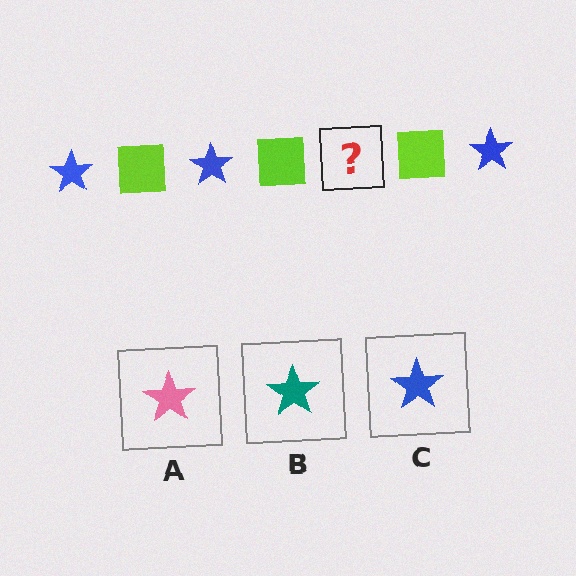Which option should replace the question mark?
Option C.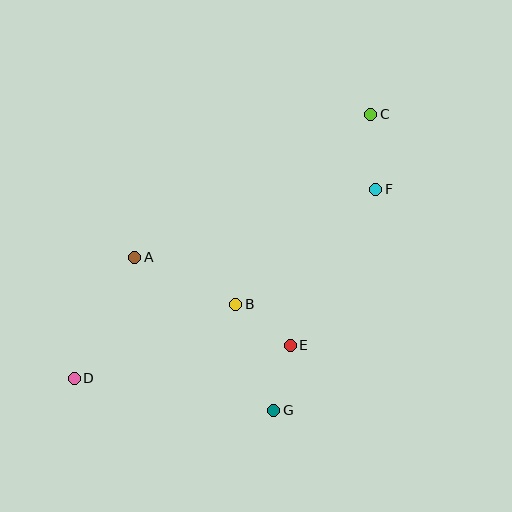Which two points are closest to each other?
Points E and G are closest to each other.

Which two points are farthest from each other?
Points C and D are farthest from each other.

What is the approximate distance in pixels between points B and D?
The distance between B and D is approximately 178 pixels.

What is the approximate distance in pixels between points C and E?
The distance between C and E is approximately 244 pixels.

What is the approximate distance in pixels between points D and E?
The distance between D and E is approximately 219 pixels.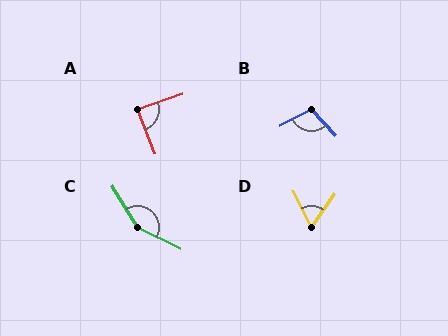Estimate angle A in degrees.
Approximately 88 degrees.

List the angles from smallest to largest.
D (61°), A (88°), B (106°), C (148°).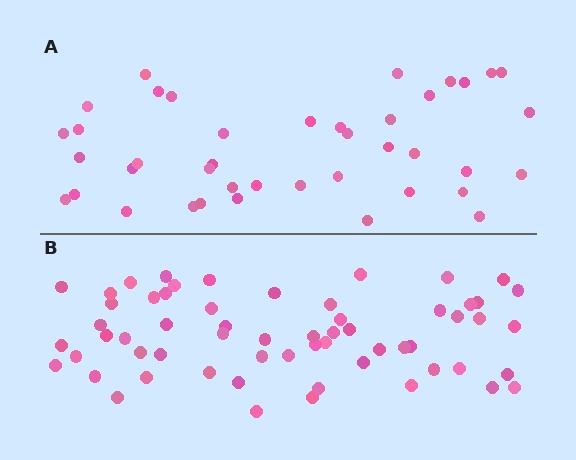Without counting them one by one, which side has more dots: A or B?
Region B (the bottom region) has more dots.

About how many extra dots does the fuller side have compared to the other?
Region B has approximately 20 more dots than region A.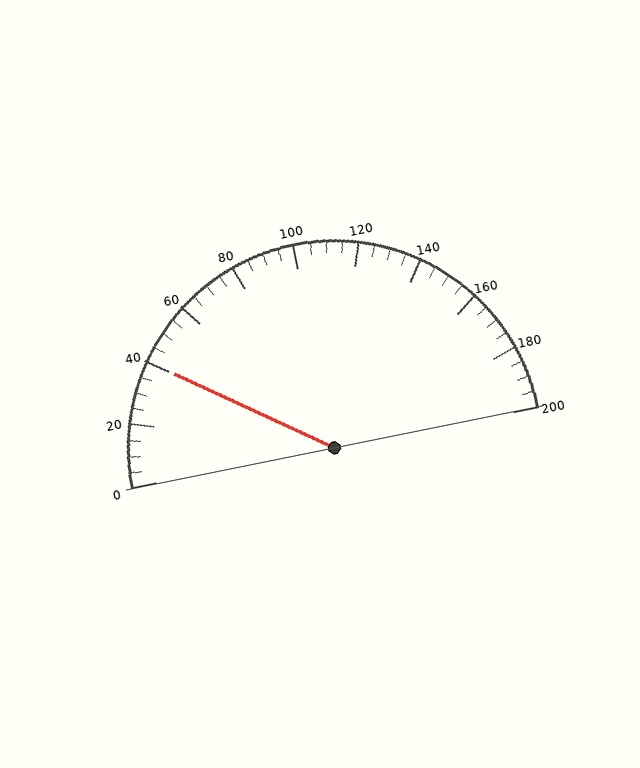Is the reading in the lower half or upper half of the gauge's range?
The reading is in the lower half of the range (0 to 200).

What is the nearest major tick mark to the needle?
The nearest major tick mark is 40.